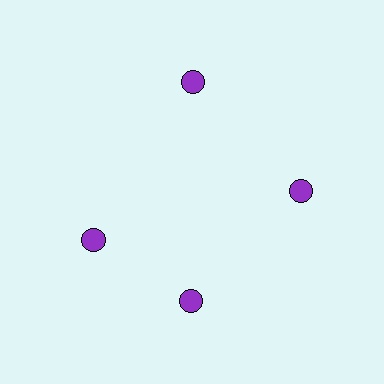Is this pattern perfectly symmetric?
No. The 4 purple circles are arranged in a ring, but one element near the 9 o'clock position is rotated out of alignment along the ring, breaking the 4-fold rotational symmetry.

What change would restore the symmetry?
The symmetry would be restored by rotating it back into even spacing with its neighbors so that all 4 circles sit at equal angles and equal distance from the center.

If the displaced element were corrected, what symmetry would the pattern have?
It would have 4-fold rotational symmetry — the pattern would map onto itself every 90 degrees.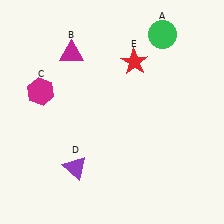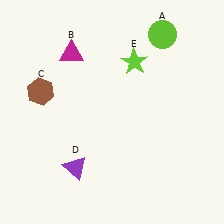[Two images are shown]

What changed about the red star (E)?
In Image 1, E is red. In Image 2, it changed to lime.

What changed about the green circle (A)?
In Image 1, A is green. In Image 2, it changed to lime.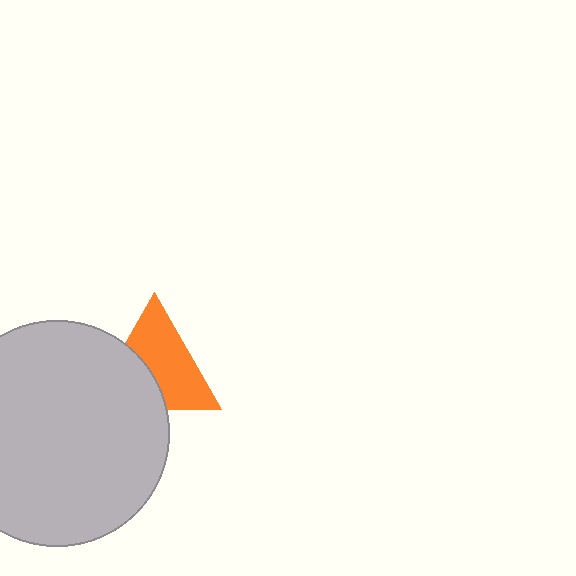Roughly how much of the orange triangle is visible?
About half of it is visible (roughly 62%).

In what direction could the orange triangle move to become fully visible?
The orange triangle could move toward the upper-right. That would shift it out from behind the light gray circle entirely.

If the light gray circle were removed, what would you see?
You would see the complete orange triangle.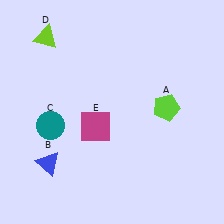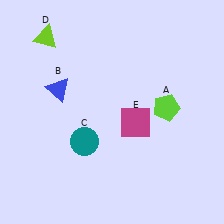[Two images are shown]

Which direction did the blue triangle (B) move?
The blue triangle (B) moved up.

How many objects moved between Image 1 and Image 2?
3 objects moved between the two images.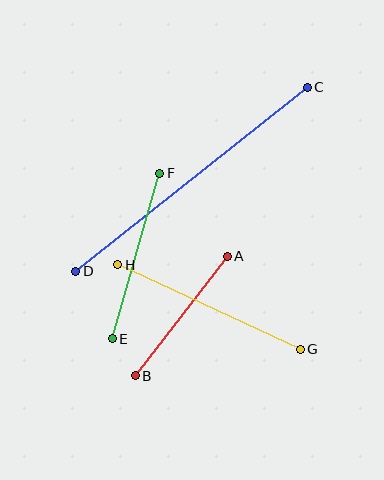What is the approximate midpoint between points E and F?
The midpoint is at approximately (136, 256) pixels.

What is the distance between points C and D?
The distance is approximately 296 pixels.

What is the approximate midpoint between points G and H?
The midpoint is at approximately (209, 307) pixels.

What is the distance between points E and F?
The distance is approximately 172 pixels.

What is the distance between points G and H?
The distance is approximately 201 pixels.